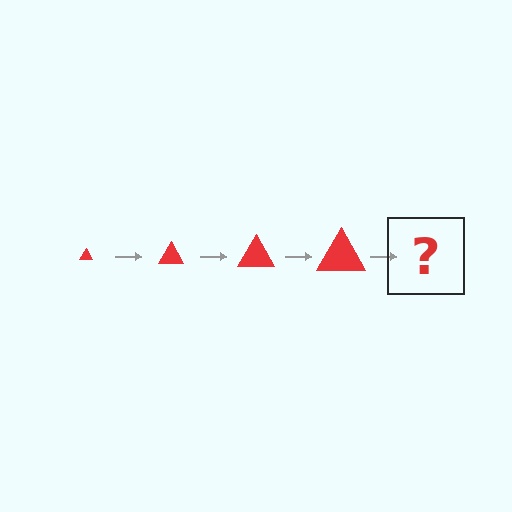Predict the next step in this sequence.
The next step is a red triangle, larger than the previous one.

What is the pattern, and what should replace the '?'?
The pattern is that the triangle gets progressively larger each step. The '?' should be a red triangle, larger than the previous one.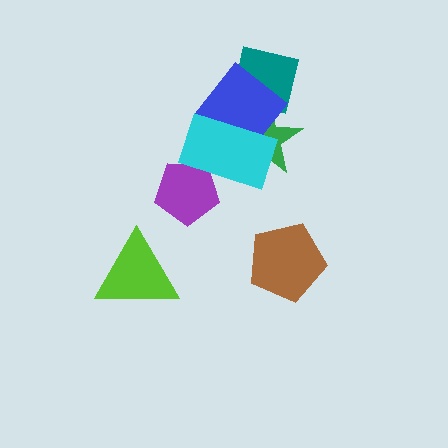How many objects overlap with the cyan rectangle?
3 objects overlap with the cyan rectangle.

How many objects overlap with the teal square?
2 objects overlap with the teal square.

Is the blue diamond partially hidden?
Yes, it is partially covered by another shape.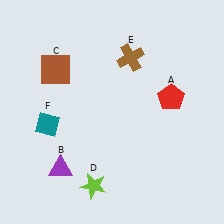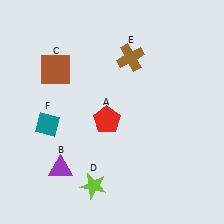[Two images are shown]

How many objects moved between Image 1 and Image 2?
1 object moved between the two images.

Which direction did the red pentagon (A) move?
The red pentagon (A) moved left.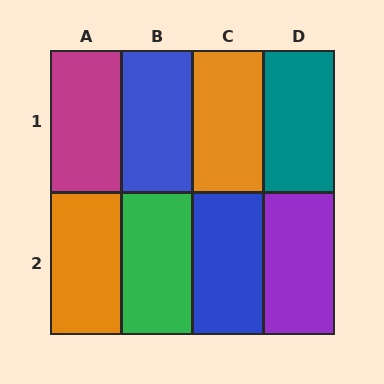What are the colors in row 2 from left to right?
Orange, green, blue, purple.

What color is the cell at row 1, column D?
Teal.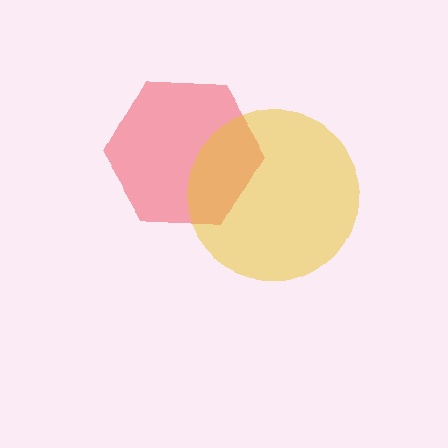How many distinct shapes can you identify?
There are 2 distinct shapes: a red hexagon, a yellow circle.